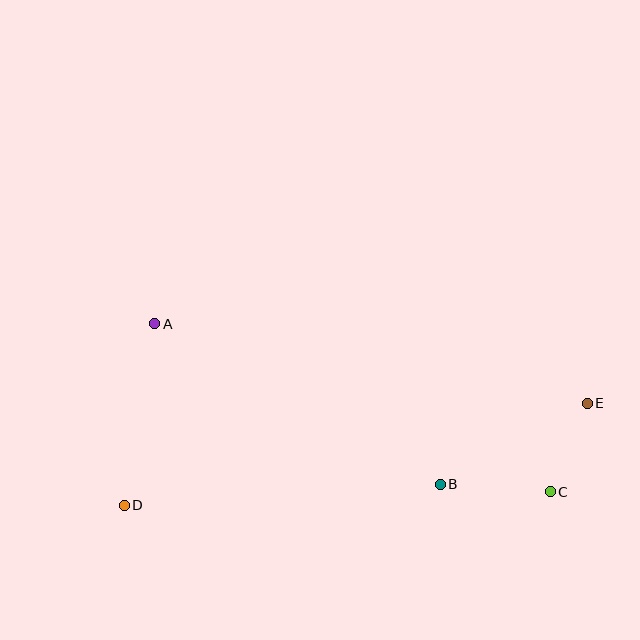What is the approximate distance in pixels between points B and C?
The distance between B and C is approximately 110 pixels.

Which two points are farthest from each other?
Points D and E are farthest from each other.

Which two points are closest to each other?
Points C and E are closest to each other.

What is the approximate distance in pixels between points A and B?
The distance between A and B is approximately 327 pixels.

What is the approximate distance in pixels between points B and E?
The distance between B and E is approximately 168 pixels.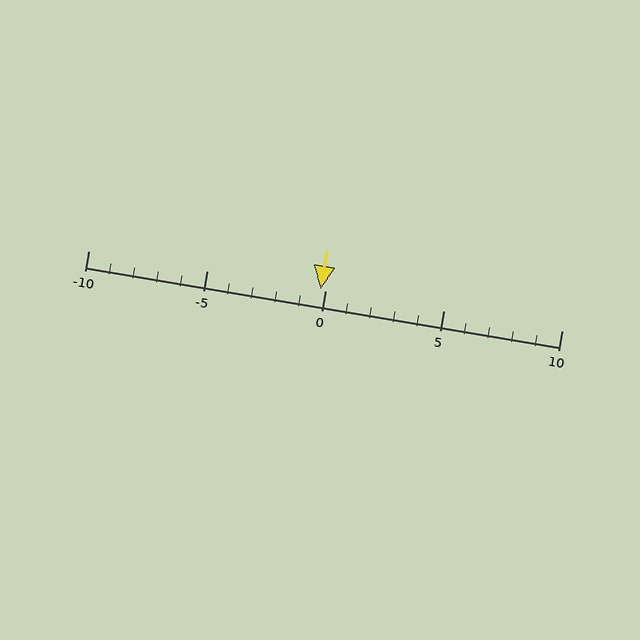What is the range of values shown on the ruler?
The ruler shows values from -10 to 10.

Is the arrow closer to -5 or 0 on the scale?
The arrow is closer to 0.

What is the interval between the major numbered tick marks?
The major tick marks are spaced 5 units apart.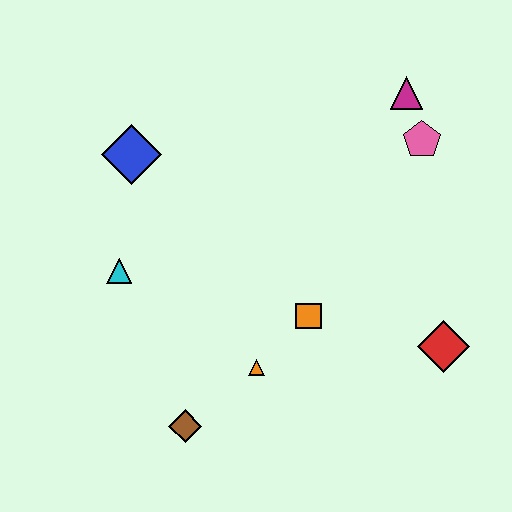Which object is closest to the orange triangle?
The orange square is closest to the orange triangle.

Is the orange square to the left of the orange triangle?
No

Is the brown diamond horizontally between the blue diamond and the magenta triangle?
Yes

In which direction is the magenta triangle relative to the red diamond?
The magenta triangle is above the red diamond.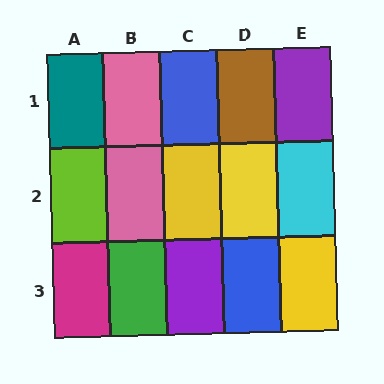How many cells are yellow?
3 cells are yellow.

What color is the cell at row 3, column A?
Magenta.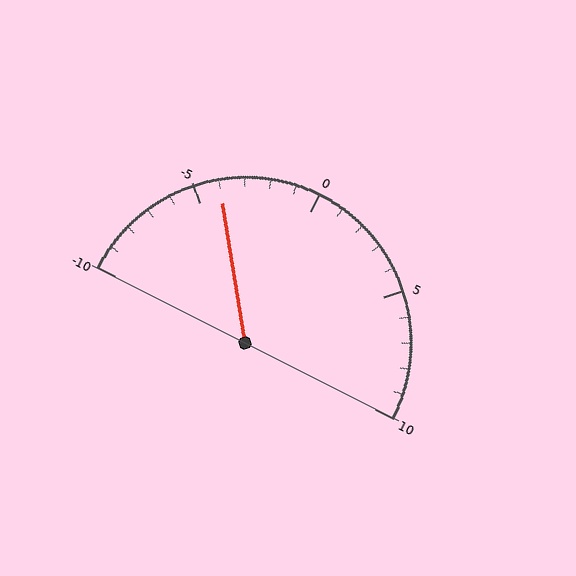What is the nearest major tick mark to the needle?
The nearest major tick mark is -5.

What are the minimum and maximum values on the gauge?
The gauge ranges from -10 to 10.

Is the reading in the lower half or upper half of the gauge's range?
The reading is in the lower half of the range (-10 to 10).